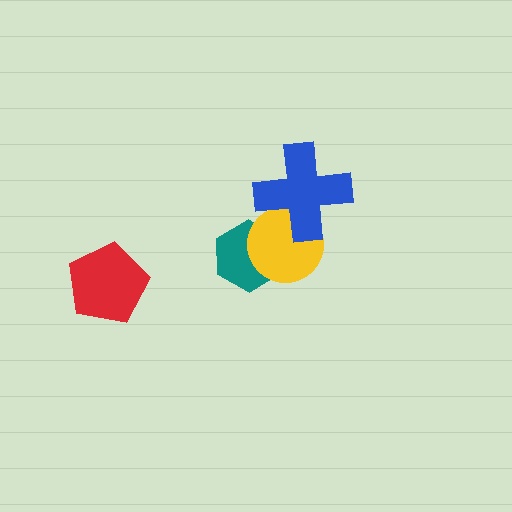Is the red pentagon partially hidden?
No, no other shape covers it.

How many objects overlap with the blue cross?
1 object overlaps with the blue cross.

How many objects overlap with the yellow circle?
2 objects overlap with the yellow circle.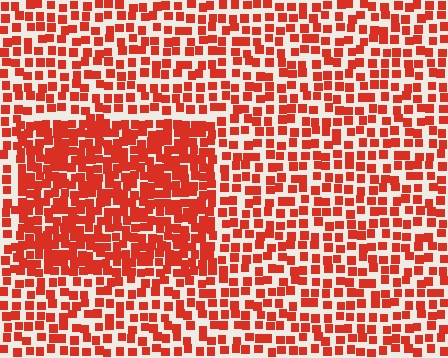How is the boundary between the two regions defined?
The boundary is defined by a change in element density (approximately 1.8x ratio). All elements are the same color, size, and shape.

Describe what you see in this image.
The image contains small red elements arranged at two different densities. A rectangle-shaped region is visible where the elements are more densely packed than the surrounding area.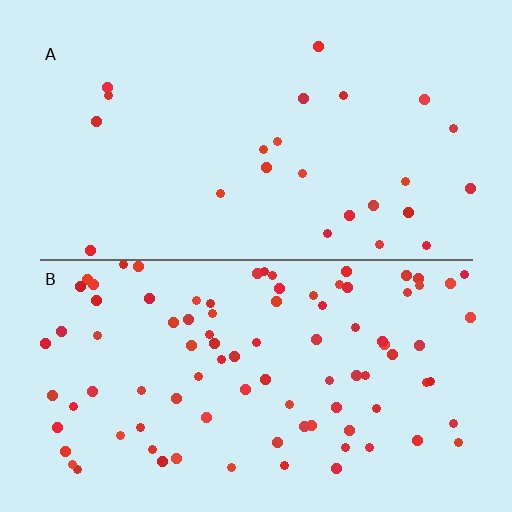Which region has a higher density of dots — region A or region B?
B (the bottom).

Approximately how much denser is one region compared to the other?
Approximately 3.9× — region B over region A.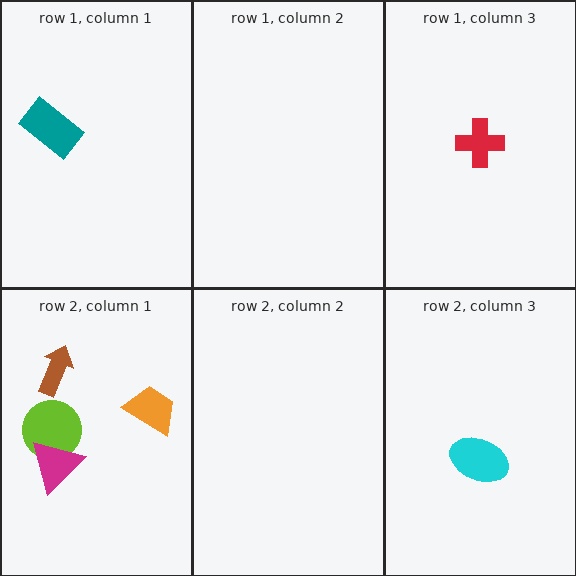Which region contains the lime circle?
The row 2, column 1 region.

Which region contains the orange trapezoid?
The row 2, column 1 region.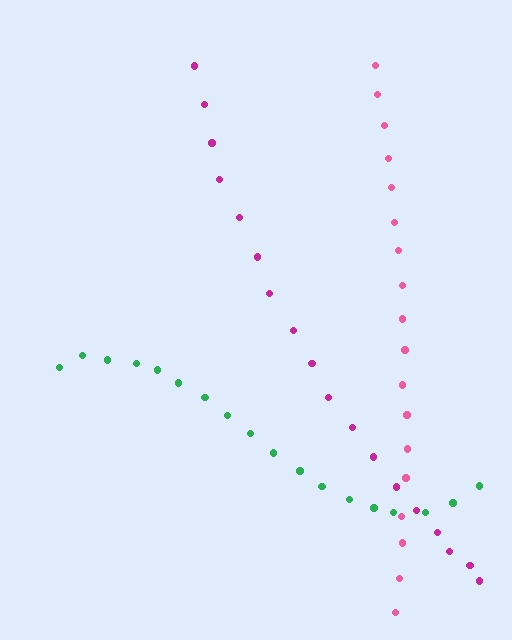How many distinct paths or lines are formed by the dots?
There are 3 distinct paths.